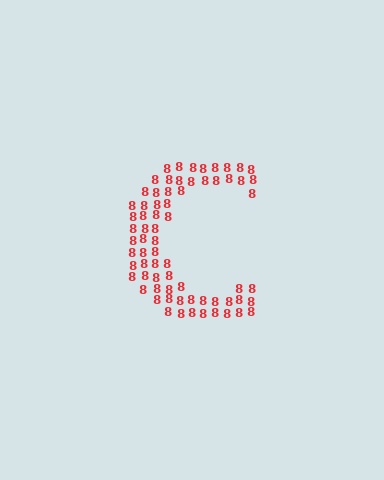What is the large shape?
The large shape is the letter C.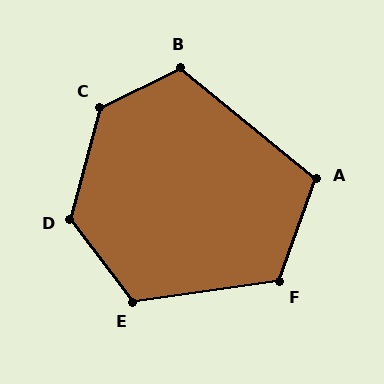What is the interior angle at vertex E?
Approximately 119 degrees (obtuse).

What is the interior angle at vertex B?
Approximately 114 degrees (obtuse).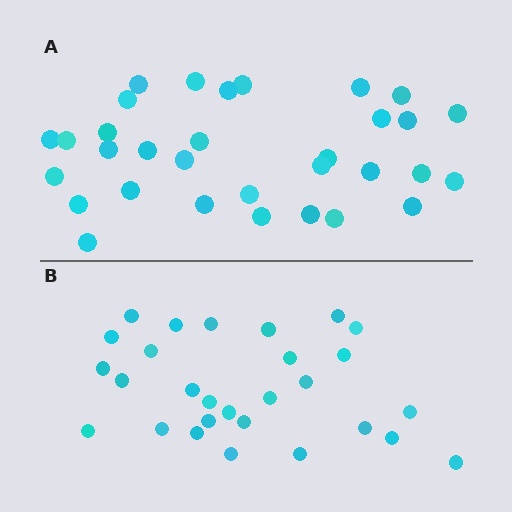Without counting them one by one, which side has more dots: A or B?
Region A (the top region) has more dots.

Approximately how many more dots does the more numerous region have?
Region A has about 4 more dots than region B.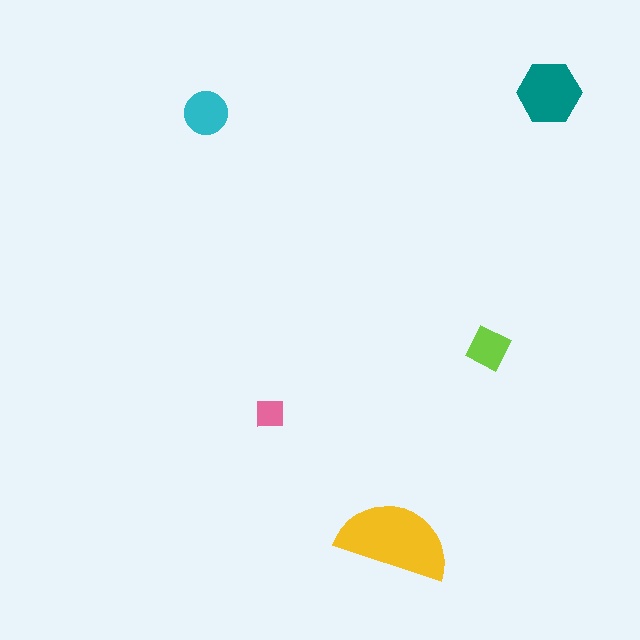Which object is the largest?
The yellow semicircle.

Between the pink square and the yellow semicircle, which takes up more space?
The yellow semicircle.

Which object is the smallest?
The pink square.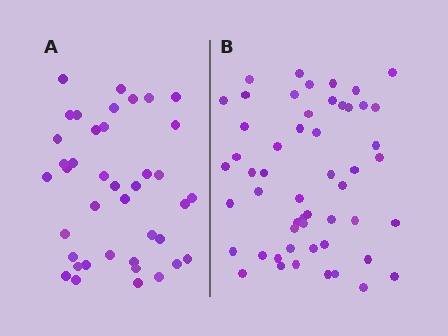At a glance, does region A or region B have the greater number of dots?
Region B (the right region) has more dots.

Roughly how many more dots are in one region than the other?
Region B has approximately 15 more dots than region A.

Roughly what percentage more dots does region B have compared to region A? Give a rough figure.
About 30% more.